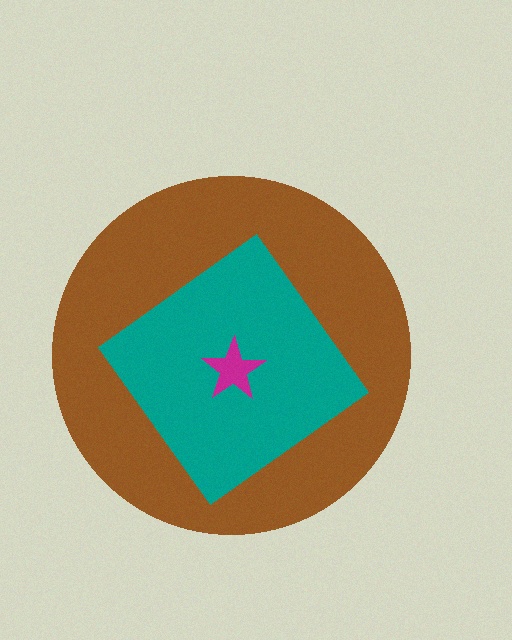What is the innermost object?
The magenta star.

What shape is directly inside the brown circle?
The teal diamond.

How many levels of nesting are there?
3.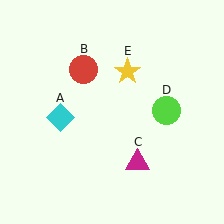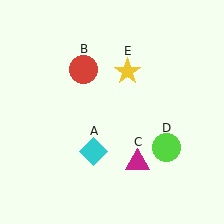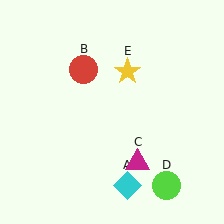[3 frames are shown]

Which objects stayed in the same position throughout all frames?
Red circle (object B) and magenta triangle (object C) and yellow star (object E) remained stationary.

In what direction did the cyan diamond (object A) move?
The cyan diamond (object A) moved down and to the right.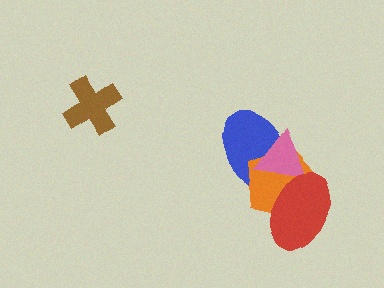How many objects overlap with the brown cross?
0 objects overlap with the brown cross.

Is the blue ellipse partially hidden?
Yes, it is partially covered by another shape.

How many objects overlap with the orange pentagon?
3 objects overlap with the orange pentagon.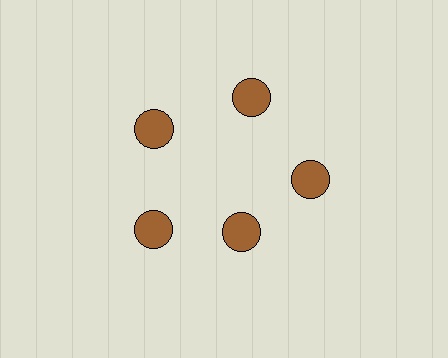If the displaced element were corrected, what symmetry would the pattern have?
It would have 5-fold rotational symmetry — the pattern would map onto itself every 72 degrees.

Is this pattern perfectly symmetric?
No. The 5 brown circles are arranged in a ring, but one element near the 5 o'clock position is pulled inward toward the center, breaking the 5-fold rotational symmetry.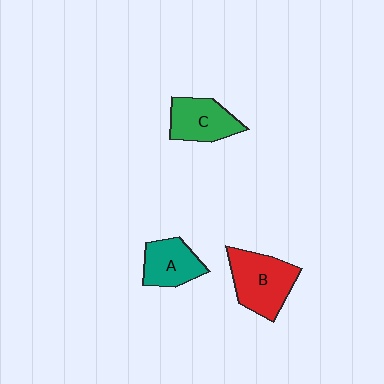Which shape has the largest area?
Shape B (red).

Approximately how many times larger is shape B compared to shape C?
Approximately 1.3 times.